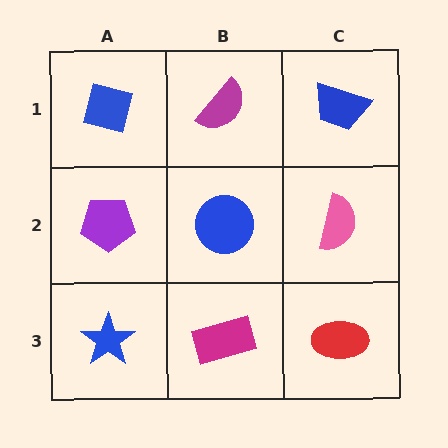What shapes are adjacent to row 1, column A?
A purple pentagon (row 2, column A), a magenta semicircle (row 1, column B).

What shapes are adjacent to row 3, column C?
A pink semicircle (row 2, column C), a magenta rectangle (row 3, column B).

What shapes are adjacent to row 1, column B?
A blue circle (row 2, column B), a blue square (row 1, column A), a blue trapezoid (row 1, column C).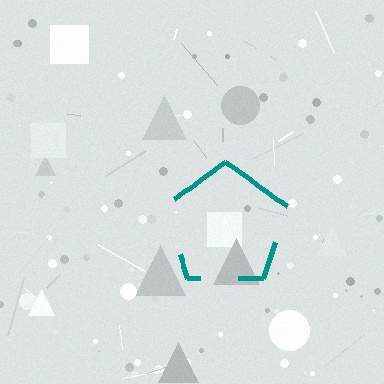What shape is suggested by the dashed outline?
The dashed outline suggests a pentagon.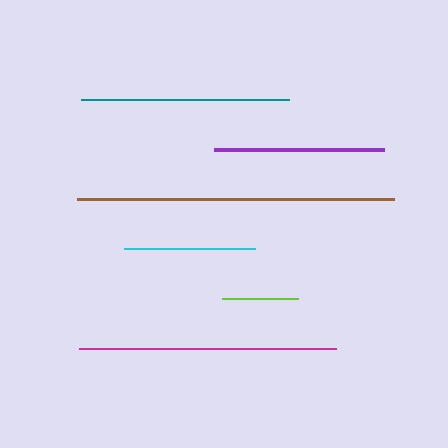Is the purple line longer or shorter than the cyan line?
The purple line is longer than the cyan line.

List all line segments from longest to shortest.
From longest to shortest: brown, magenta, teal, purple, cyan, lime.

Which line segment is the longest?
The brown line is the longest at approximately 317 pixels.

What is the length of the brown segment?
The brown segment is approximately 317 pixels long.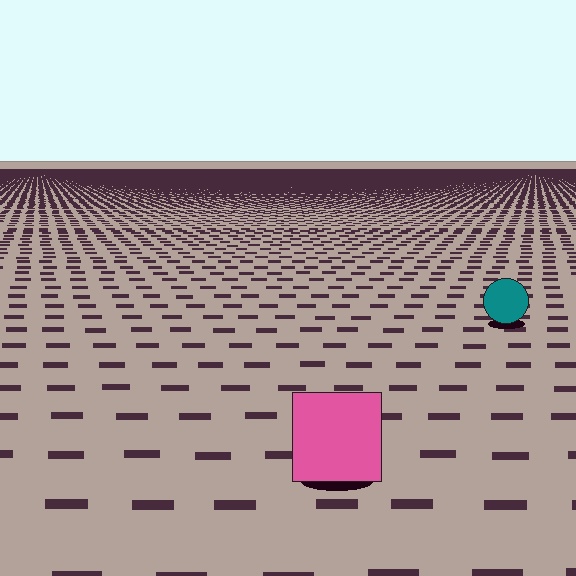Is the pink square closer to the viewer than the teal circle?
Yes. The pink square is closer — you can tell from the texture gradient: the ground texture is coarser near it.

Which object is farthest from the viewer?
The teal circle is farthest from the viewer. It appears smaller and the ground texture around it is denser.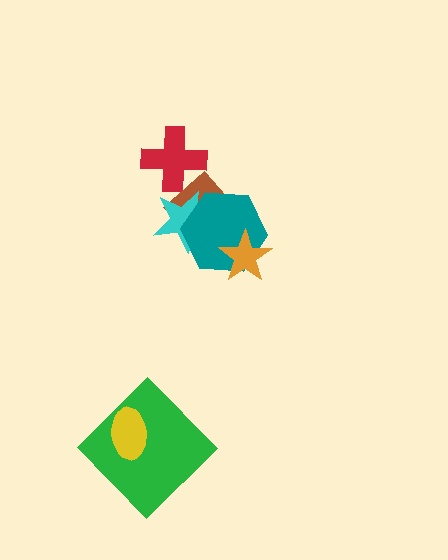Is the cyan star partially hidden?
Yes, it is partially covered by another shape.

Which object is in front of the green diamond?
The yellow ellipse is in front of the green diamond.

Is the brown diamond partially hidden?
Yes, it is partially covered by another shape.